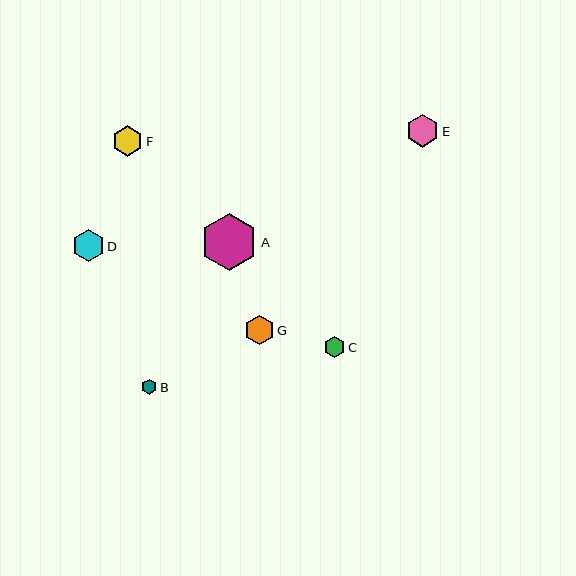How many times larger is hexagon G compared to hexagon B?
Hexagon G is approximately 2.0 times the size of hexagon B.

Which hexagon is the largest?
Hexagon A is the largest with a size of approximately 57 pixels.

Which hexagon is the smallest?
Hexagon B is the smallest with a size of approximately 15 pixels.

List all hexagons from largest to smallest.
From largest to smallest: A, E, D, F, G, C, B.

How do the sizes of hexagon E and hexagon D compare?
Hexagon E and hexagon D are approximately the same size.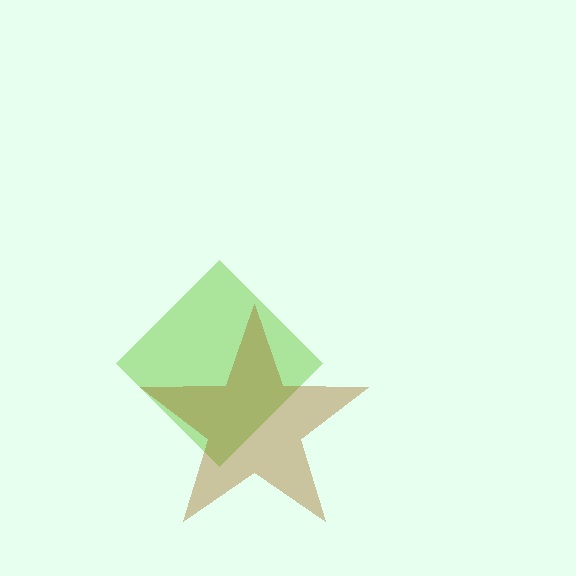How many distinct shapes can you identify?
There are 2 distinct shapes: a lime diamond, a brown star.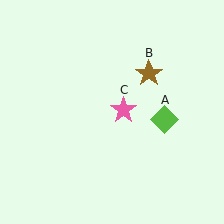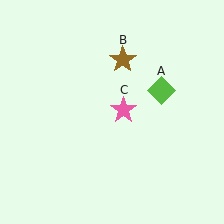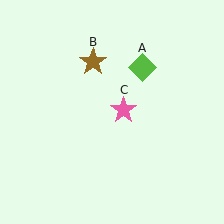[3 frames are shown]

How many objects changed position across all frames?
2 objects changed position: lime diamond (object A), brown star (object B).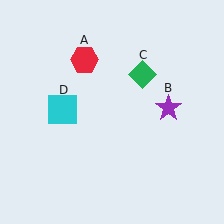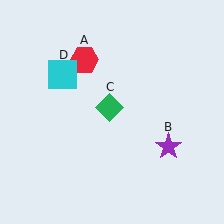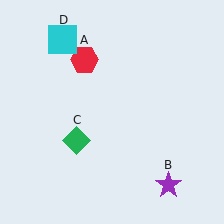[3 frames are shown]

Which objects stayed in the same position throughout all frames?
Red hexagon (object A) remained stationary.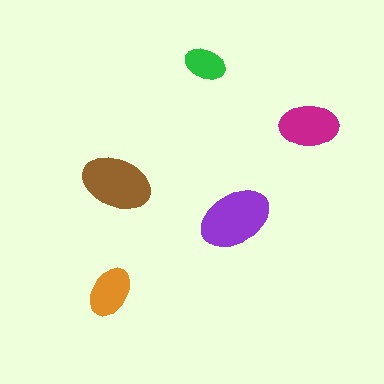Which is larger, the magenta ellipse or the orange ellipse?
The magenta one.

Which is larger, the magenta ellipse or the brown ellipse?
The brown one.